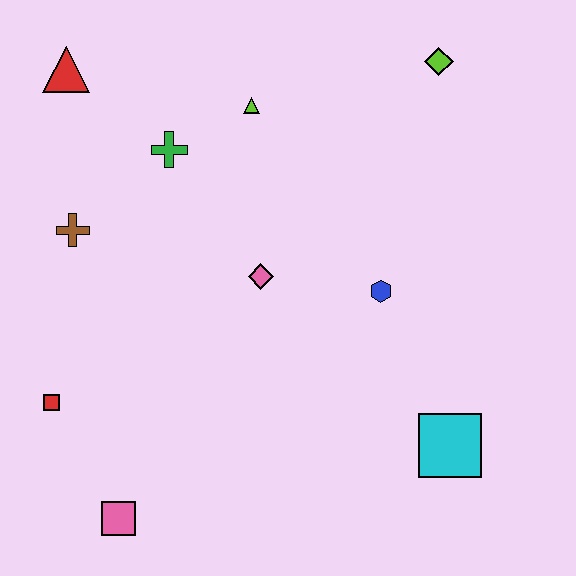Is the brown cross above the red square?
Yes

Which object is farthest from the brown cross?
The cyan square is farthest from the brown cross.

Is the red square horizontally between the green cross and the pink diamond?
No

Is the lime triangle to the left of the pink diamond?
Yes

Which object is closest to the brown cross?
The green cross is closest to the brown cross.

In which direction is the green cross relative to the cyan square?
The green cross is above the cyan square.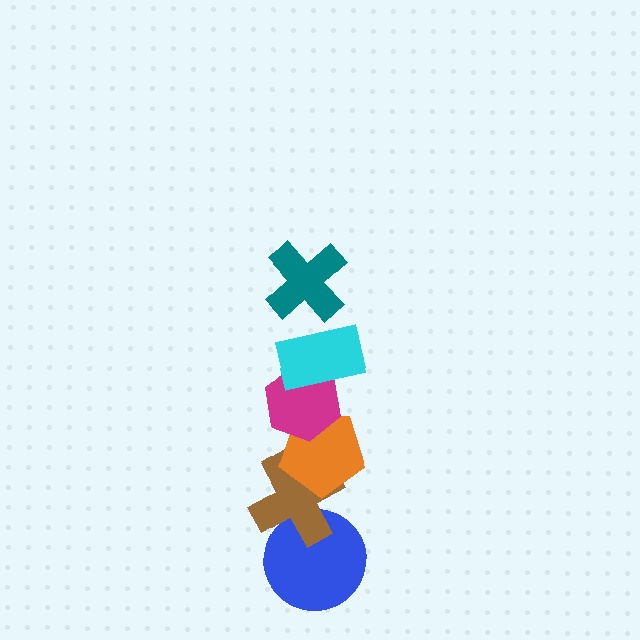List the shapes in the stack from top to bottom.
From top to bottom: the teal cross, the cyan rectangle, the magenta hexagon, the orange pentagon, the brown cross, the blue circle.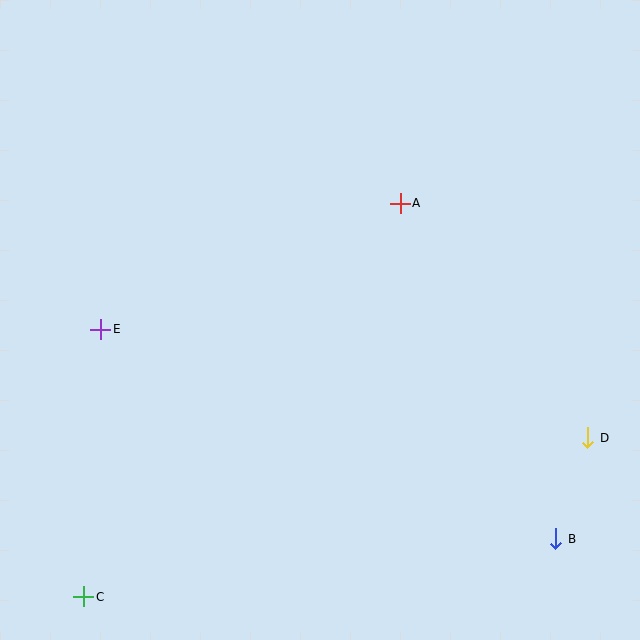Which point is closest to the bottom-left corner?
Point C is closest to the bottom-left corner.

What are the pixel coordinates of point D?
Point D is at (588, 438).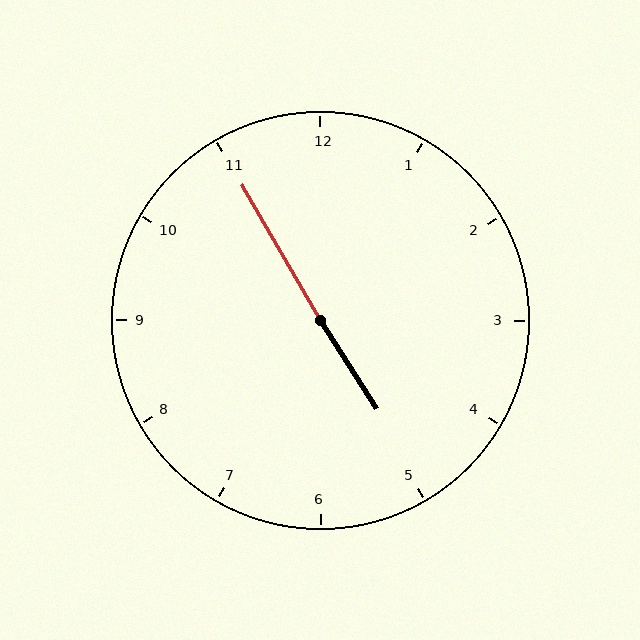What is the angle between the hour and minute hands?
Approximately 178 degrees.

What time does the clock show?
4:55.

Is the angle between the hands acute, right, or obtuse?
It is obtuse.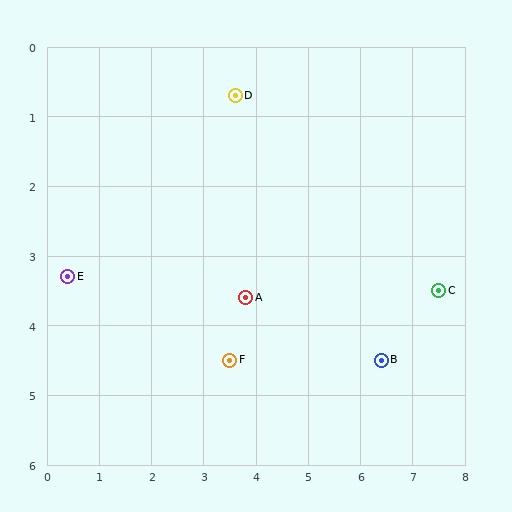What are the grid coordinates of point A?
Point A is at approximately (3.8, 3.6).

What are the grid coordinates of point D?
Point D is at approximately (3.6, 0.7).